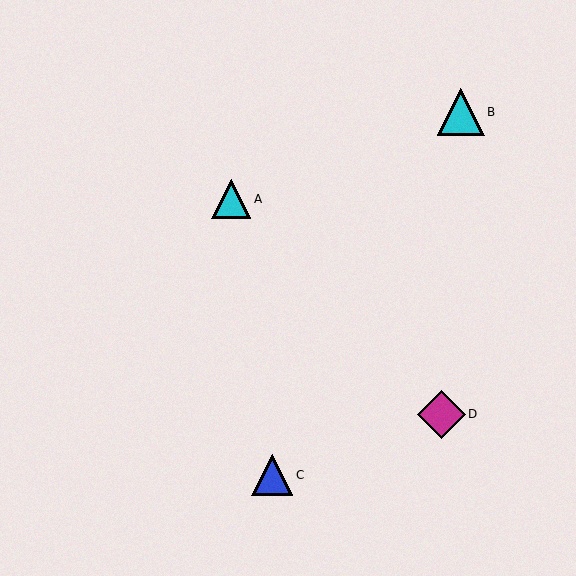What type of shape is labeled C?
Shape C is a blue triangle.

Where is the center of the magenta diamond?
The center of the magenta diamond is at (442, 414).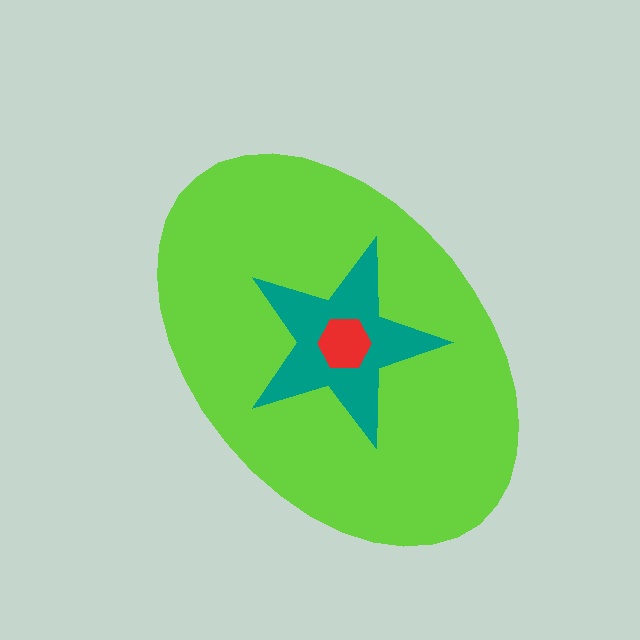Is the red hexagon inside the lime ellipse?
Yes.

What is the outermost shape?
The lime ellipse.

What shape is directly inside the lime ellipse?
The teal star.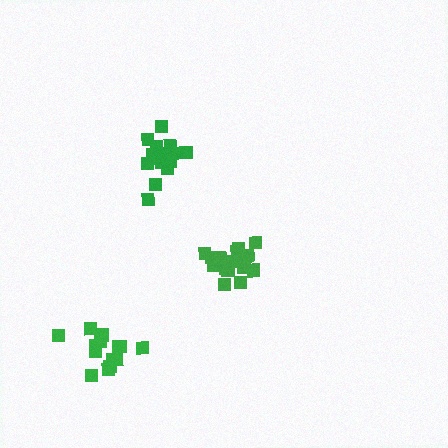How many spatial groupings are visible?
There are 3 spatial groupings.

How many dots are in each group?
Group 1: 19 dots, Group 2: 18 dots, Group 3: 14 dots (51 total).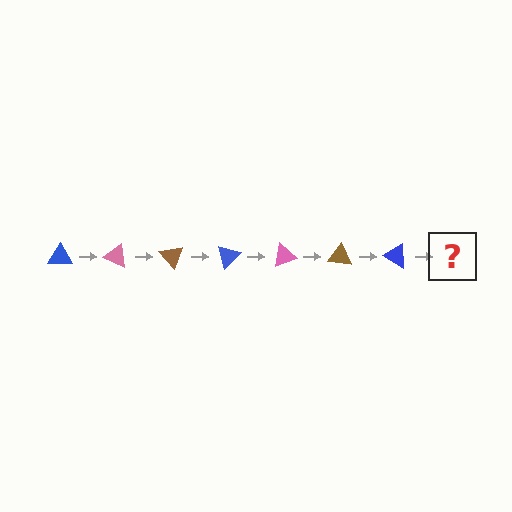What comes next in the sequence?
The next element should be a pink triangle, rotated 175 degrees from the start.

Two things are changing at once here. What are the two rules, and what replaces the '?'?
The two rules are that it rotates 25 degrees each step and the color cycles through blue, pink, and brown. The '?' should be a pink triangle, rotated 175 degrees from the start.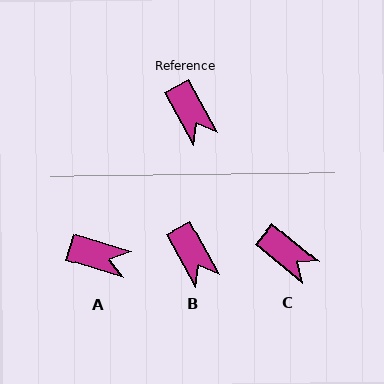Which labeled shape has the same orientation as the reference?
B.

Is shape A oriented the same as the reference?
No, it is off by about 44 degrees.